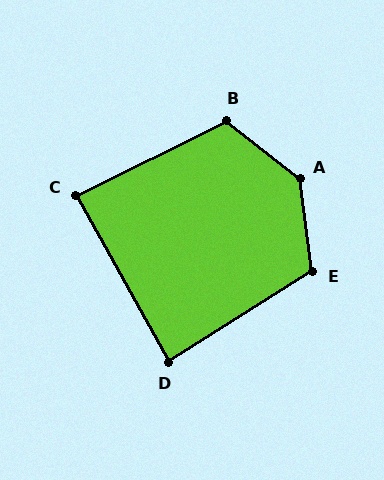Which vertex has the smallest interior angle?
D, at approximately 87 degrees.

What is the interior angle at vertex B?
Approximately 115 degrees (obtuse).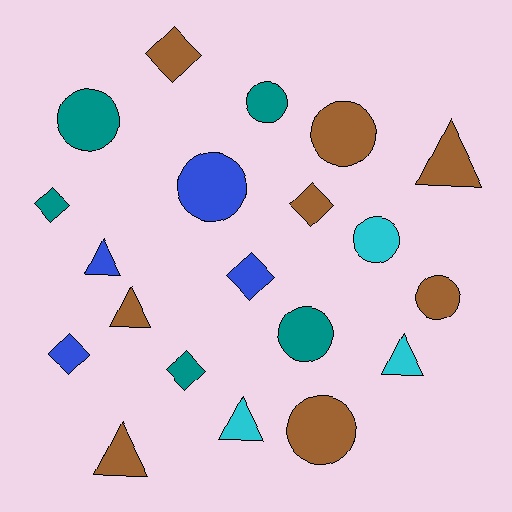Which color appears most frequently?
Brown, with 8 objects.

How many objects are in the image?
There are 20 objects.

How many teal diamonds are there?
There are 2 teal diamonds.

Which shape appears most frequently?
Circle, with 8 objects.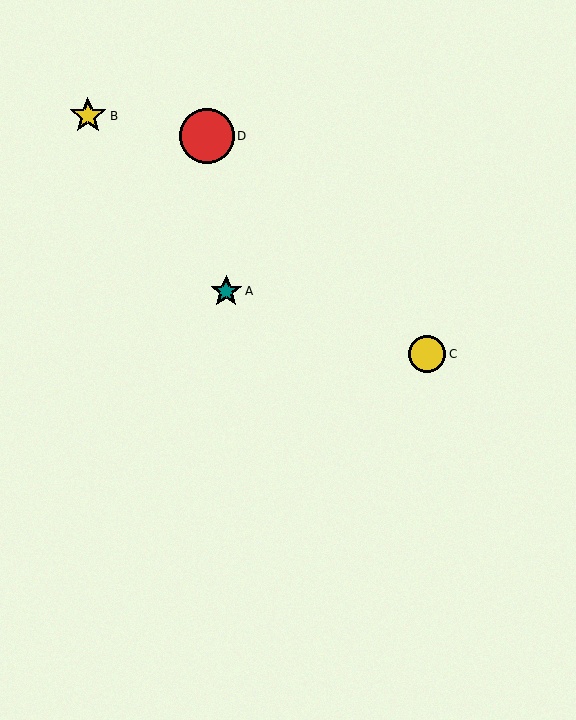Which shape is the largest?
The red circle (labeled D) is the largest.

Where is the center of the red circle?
The center of the red circle is at (207, 136).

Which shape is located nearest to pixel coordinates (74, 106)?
The yellow star (labeled B) at (88, 116) is nearest to that location.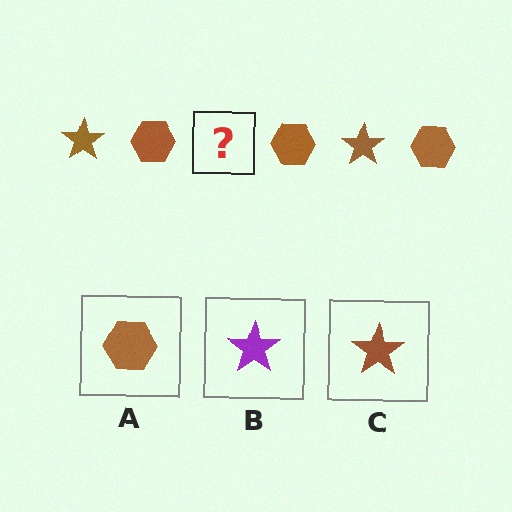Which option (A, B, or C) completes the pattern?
C.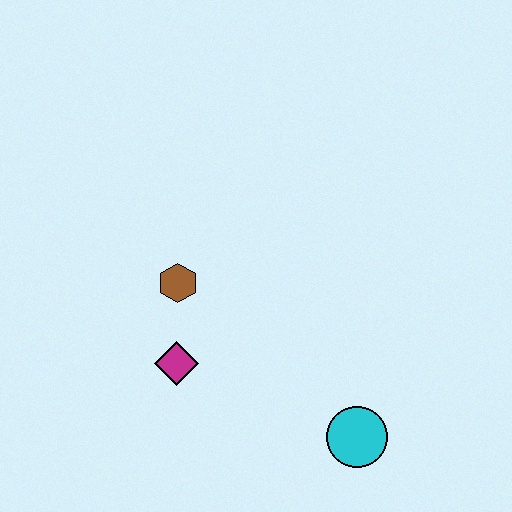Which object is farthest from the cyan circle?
The brown hexagon is farthest from the cyan circle.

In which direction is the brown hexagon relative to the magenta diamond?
The brown hexagon is above the magenta diamond.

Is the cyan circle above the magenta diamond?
No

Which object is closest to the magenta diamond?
The brown hexagon is closest to the magenta diamond.